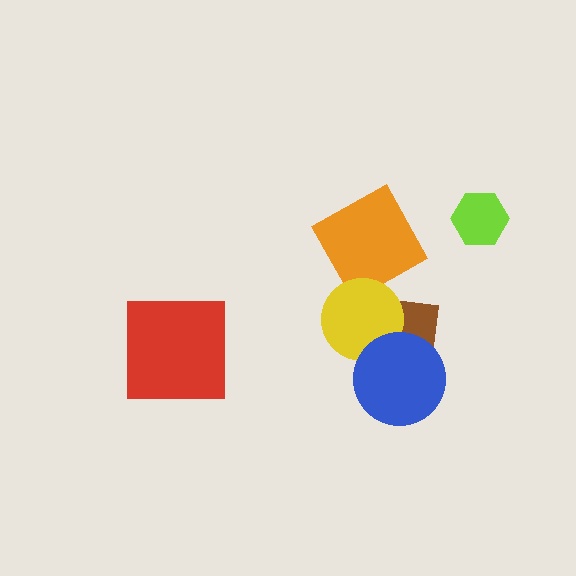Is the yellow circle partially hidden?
Yes, it is partially covered by another shape.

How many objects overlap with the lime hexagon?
0 objects overlap with the lime hexagon.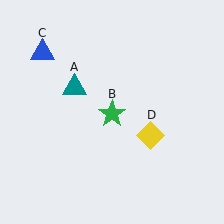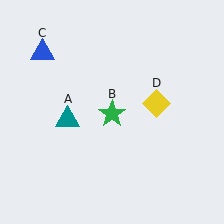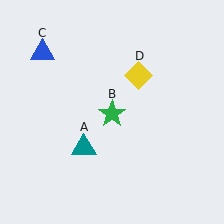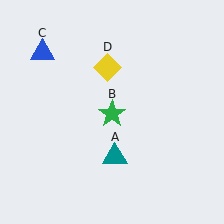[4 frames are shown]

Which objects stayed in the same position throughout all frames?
Green star (object B) and blue triangle (object C) remained stationary.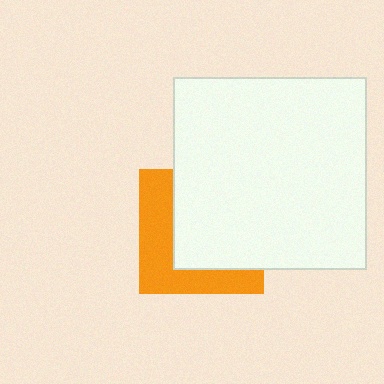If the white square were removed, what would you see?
You would see the complete orange square.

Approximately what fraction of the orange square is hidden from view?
Roughly 59% of the orange square is hidden behind the white square.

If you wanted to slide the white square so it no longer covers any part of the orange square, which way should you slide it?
Slide it toward the upper-right — that is the most direct way to separate the two shapes.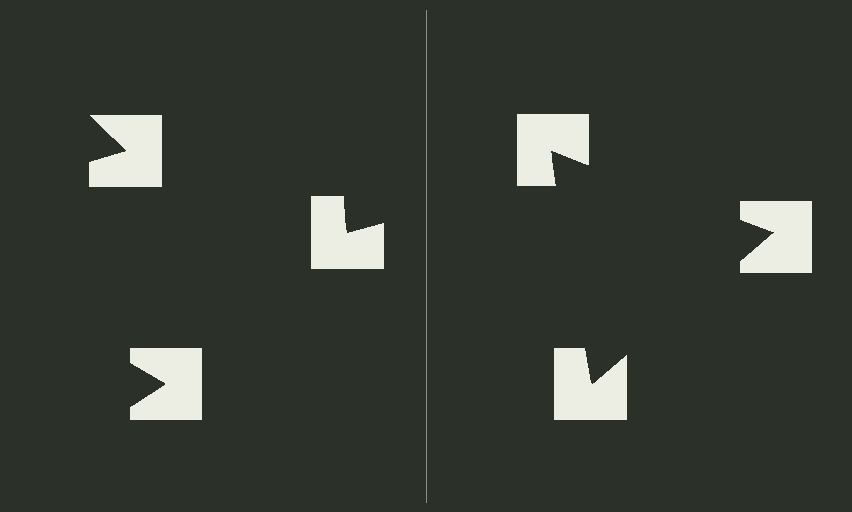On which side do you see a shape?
An illusory triangle appears on the right side. On the left side the wedge cuts are rotated, so no coherent shape forms.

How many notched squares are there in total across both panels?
6 — 3 on each side.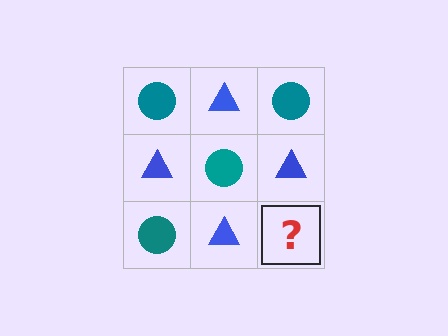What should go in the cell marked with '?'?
The missing cell should contain a teal circle.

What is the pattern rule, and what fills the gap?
The rule is that it alternates teal circle and blue triangle in a checkerboard pattern. The gap should be filled with a teal circle.